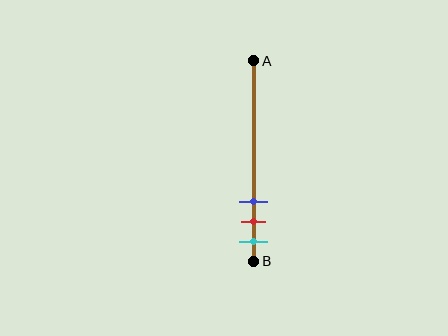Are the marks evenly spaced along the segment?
Yes, the marks are approximately evenly spaced.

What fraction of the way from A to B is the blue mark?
The blue mark is approximately 70% (0.7) of the way from A to B.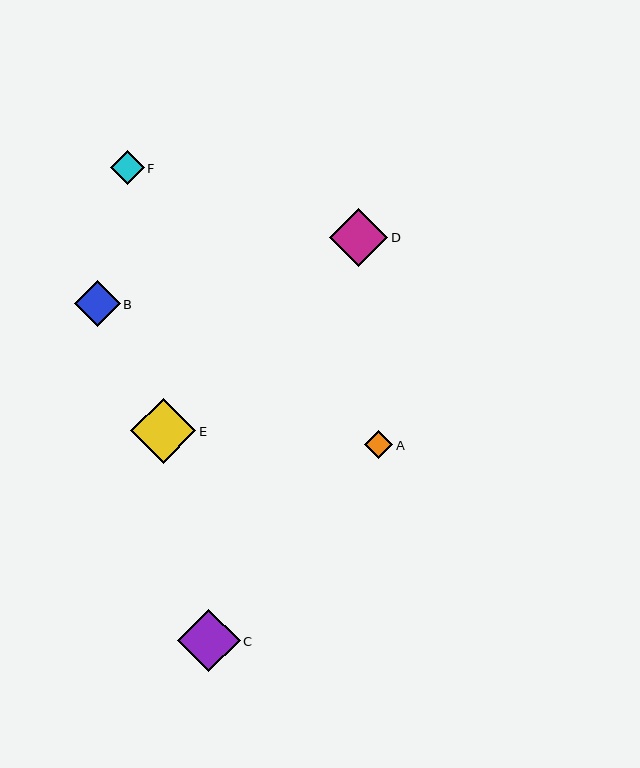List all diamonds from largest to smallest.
From largest to smallest: E, C, D, B, F, A.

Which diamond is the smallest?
Diamond A is the smallest with a size of approximately 28 pixels.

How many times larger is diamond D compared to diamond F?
Diamond D is approximately 1.7 times the size of diamond F.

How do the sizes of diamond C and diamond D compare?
Diamond C and diamond D are approximately the same size.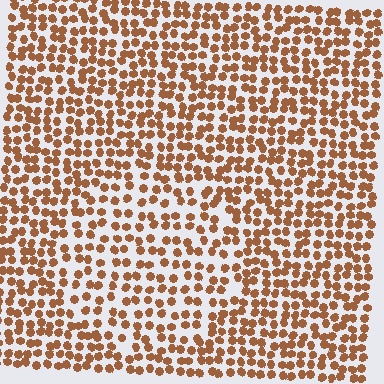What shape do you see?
I see a circle.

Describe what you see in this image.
The image contains small brown elements arranged at two different densities. A circle-shaped region is visible where the elements are less densely packed than the surrounding area.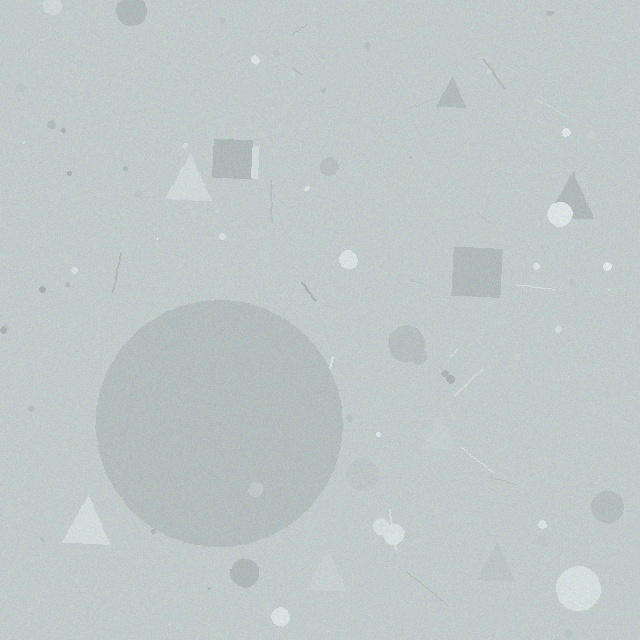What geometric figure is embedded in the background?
A circle is embedded in the background.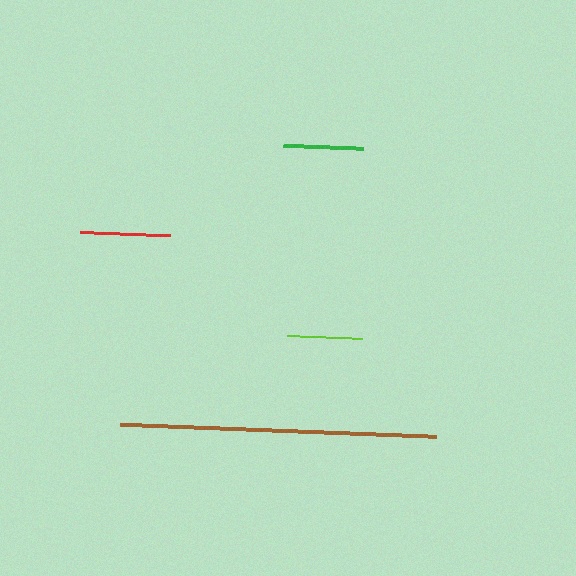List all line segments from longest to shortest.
From longest to shortest: brown, red, green, lime.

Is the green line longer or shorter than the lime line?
The green line is longer than the lime line.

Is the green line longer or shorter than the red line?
The red line is longer than the green line.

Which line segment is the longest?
The brown line is the longest at approximately 317 pixels.